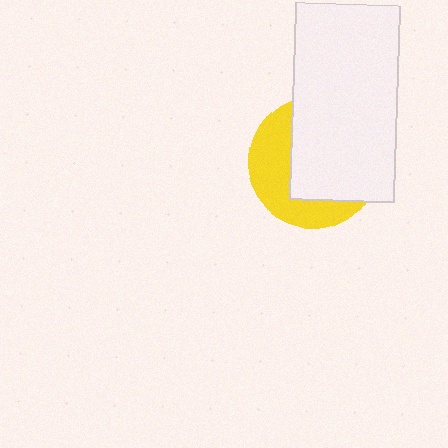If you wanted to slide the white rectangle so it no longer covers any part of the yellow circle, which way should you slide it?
Slide it toward the upper-right — that is the most direct way to separate the two shapes.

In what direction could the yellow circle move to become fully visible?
The yellow circle could move toward the lower-left. That would shift it out from behind the white rectangle entirely.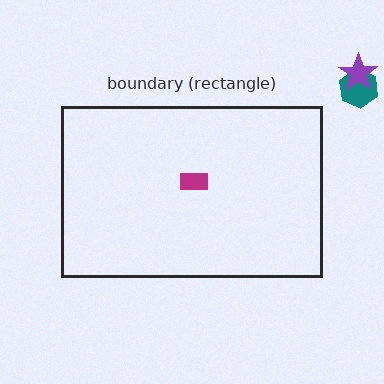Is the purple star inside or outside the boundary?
Outside.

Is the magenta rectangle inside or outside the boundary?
Inside.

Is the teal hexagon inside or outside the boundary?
Outside.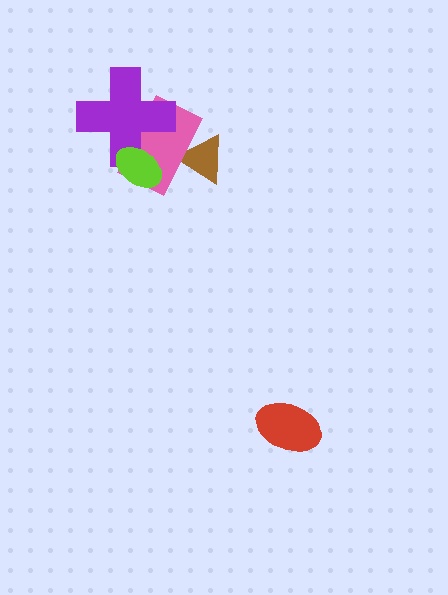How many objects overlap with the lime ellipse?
2 objects overlap with the lime ellipse.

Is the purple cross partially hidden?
Yes, it is partially covered by another shape.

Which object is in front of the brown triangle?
The pink rectangle is in front of the brown triangle.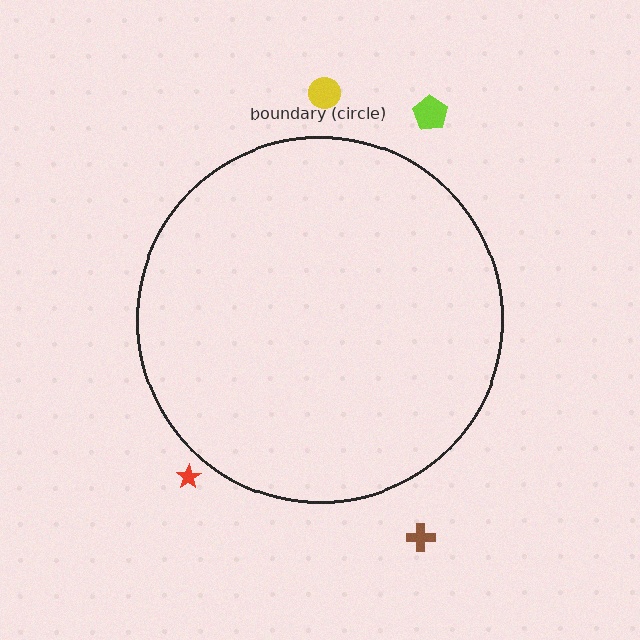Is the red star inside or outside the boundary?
Outside.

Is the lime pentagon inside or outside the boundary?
Outside.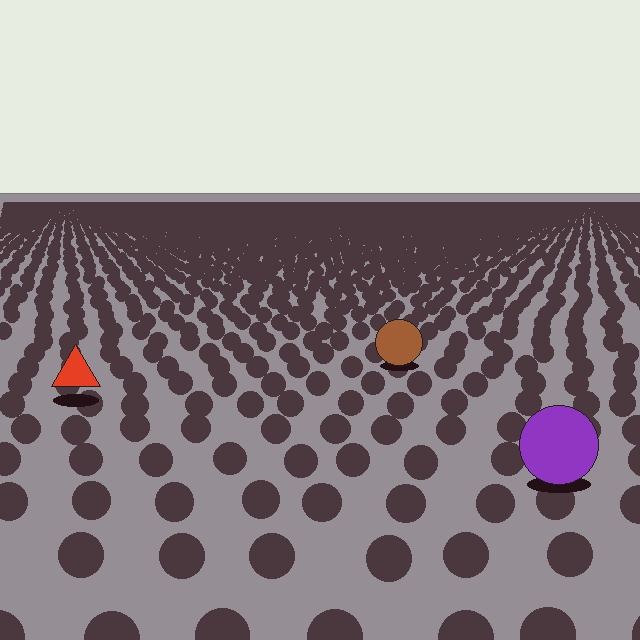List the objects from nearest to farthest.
From nearest to farthest: the purple circle, the red triangle, the brown circle.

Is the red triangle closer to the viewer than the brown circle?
Yes. The red triangle is closer — you can tell from the texture gradient: the ground texture is coarser near it.